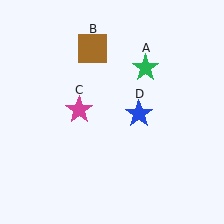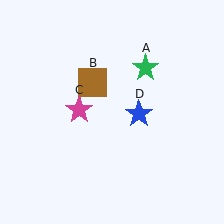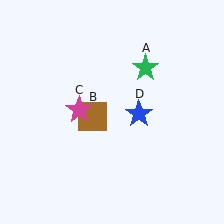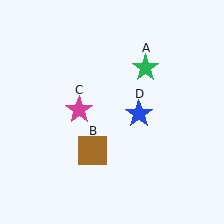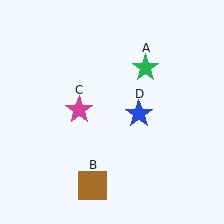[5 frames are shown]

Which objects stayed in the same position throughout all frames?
Green star (object A) and magenta star (object C) and blue star (object D) remained stationary.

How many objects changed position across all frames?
1 object changed position: brown square (object B).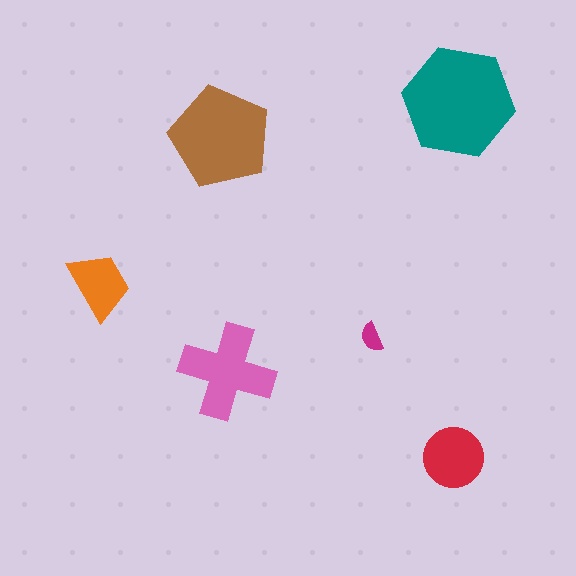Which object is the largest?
The teal hexagon.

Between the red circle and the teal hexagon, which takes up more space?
The teal hexagon.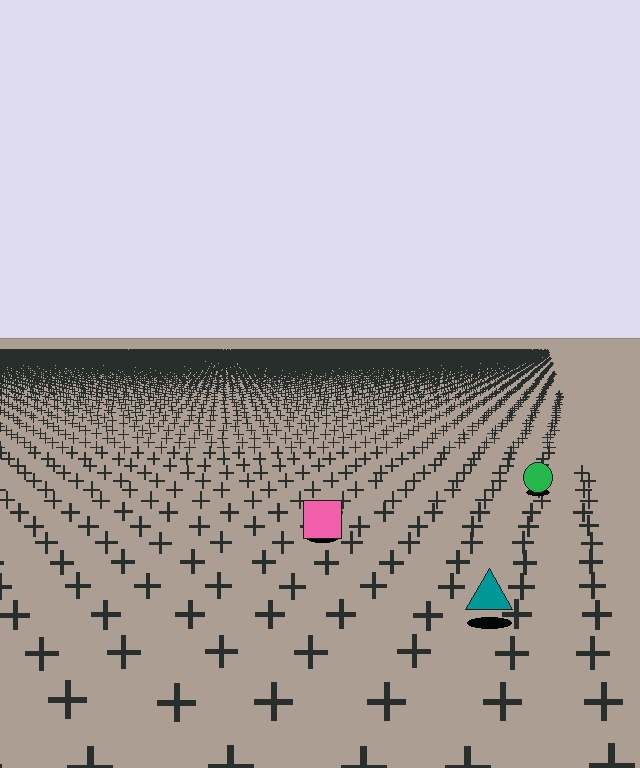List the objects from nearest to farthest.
From nearest to farthest: the teal triangle, the pink square, the green circle.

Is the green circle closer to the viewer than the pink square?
No. The pink square is closer — you can tell from the texture gradient: the ground texture is coarser near it.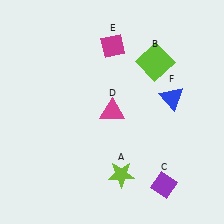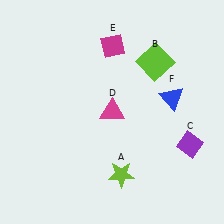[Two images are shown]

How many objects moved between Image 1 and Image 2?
1 object moved between the two images.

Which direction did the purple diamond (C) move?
The purple diamond (C) moved up.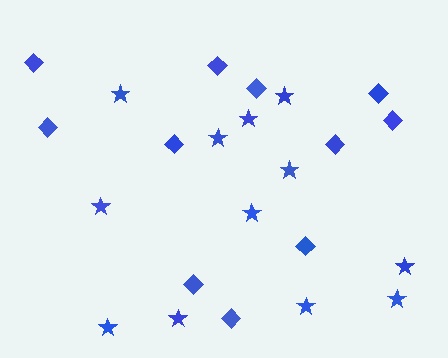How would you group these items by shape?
There are 2 groups: one group of stars (12) and one group of diamonds (11).